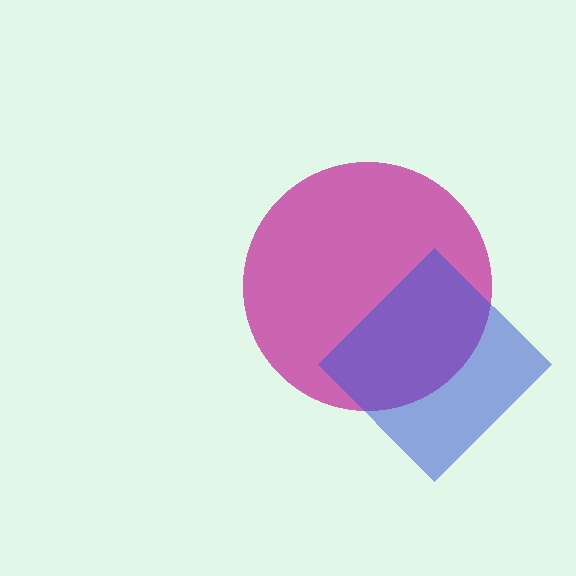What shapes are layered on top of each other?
The layered shapes are: a magenta circle, a blue diamond.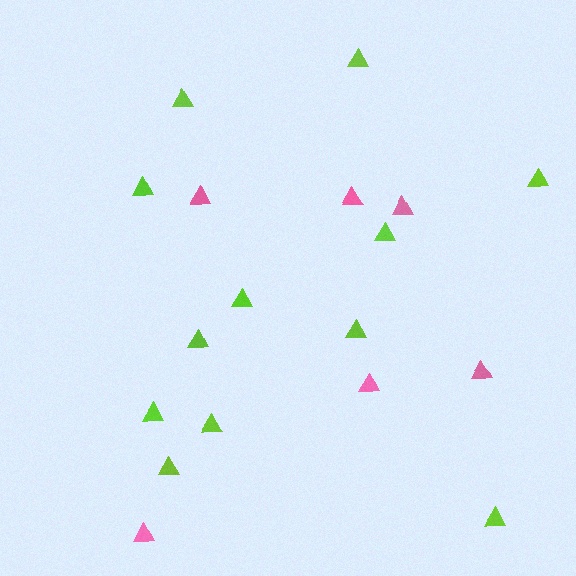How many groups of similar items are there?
There are 2 groups: one group of pink triangles (6) and one group of lime triangles (12).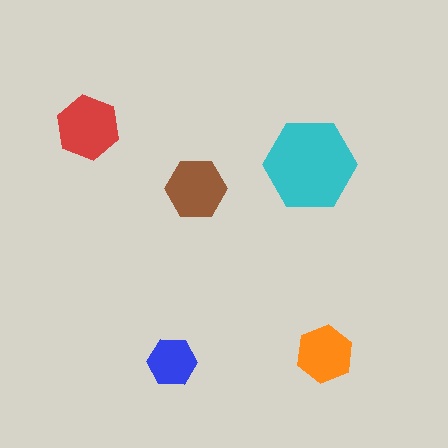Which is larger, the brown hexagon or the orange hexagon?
The brown one.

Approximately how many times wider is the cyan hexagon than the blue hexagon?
About 2 times wider.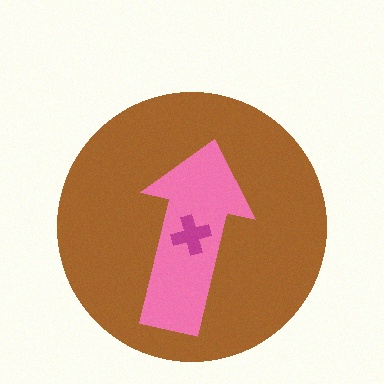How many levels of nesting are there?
3.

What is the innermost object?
The magenta cross.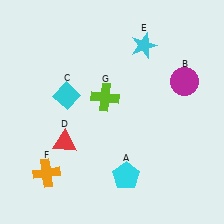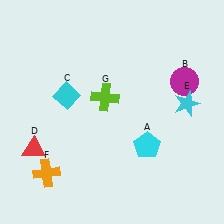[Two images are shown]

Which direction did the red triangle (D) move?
The red triangle (D) moved left.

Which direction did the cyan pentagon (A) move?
The cyan pentagon (A) moved up.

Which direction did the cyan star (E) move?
The cyan star (E) moved down.